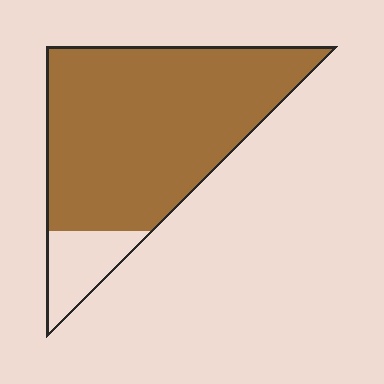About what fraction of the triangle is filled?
About seven eighths (7/8).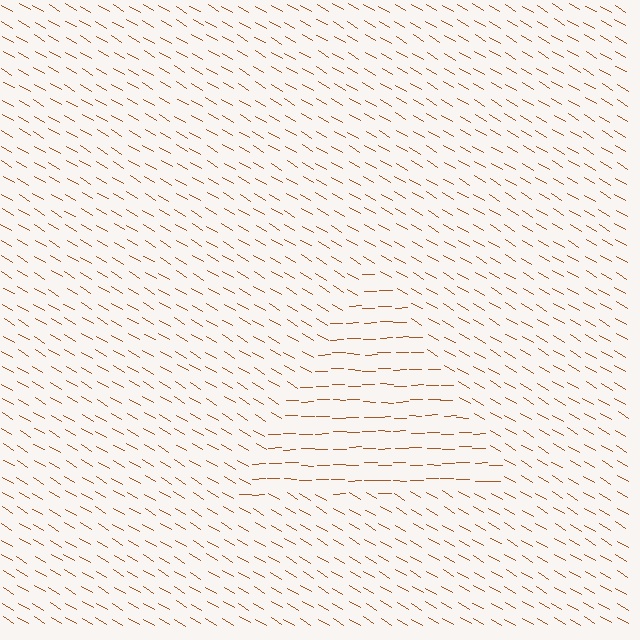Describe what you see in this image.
The image is filled with small brown line segments. A triangle region in the image has lines oriented differently from the surrounding lines, creating a visible texture boundary.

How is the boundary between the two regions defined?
The boundary is defined purely by a change in line orientation (approximately 31 degrees difference). All lines are the same color and thickness.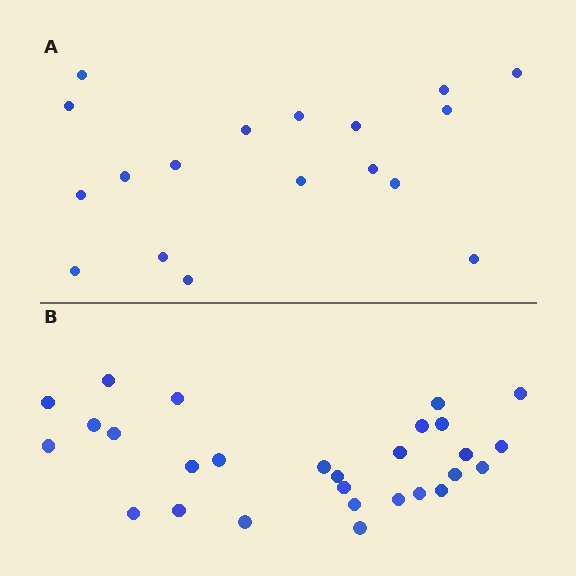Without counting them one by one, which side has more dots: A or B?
Region B (the bottom region) has more dots.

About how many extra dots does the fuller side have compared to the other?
Region B has roughly 10 or so more dots than region A.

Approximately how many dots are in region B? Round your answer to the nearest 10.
About 30 dots. (The exact count is 28, which rounds to 30.)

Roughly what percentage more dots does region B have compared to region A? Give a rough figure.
About 55% more.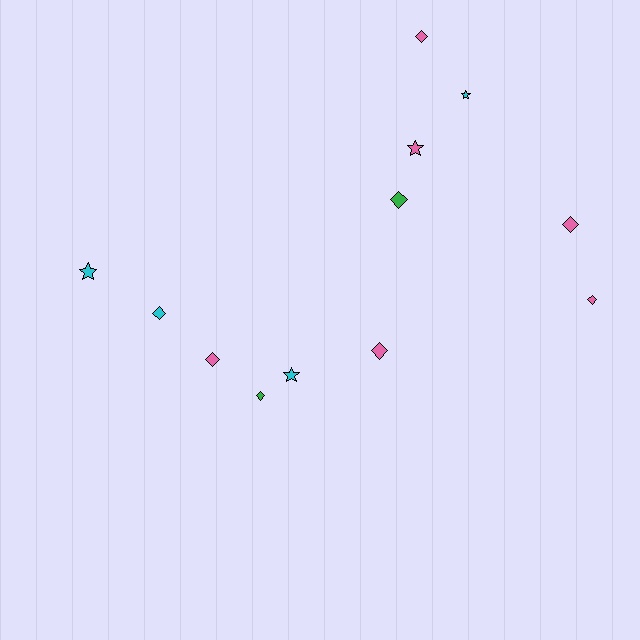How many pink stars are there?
There is 1 pink star.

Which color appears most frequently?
Pink, with 6 objects.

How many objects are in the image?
There are 12 objects.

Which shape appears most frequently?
Diamond, with 8 objects.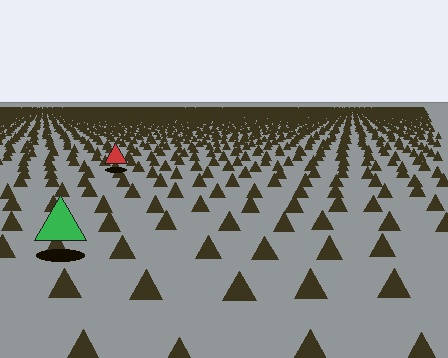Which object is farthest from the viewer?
The red triangle is farthest from the viewer. It appears smaller and the ground texture around it is denser.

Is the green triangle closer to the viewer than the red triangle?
Yes. The green triangle is closer — you can tell from the texture gradient: the ground texture is coarser near it.